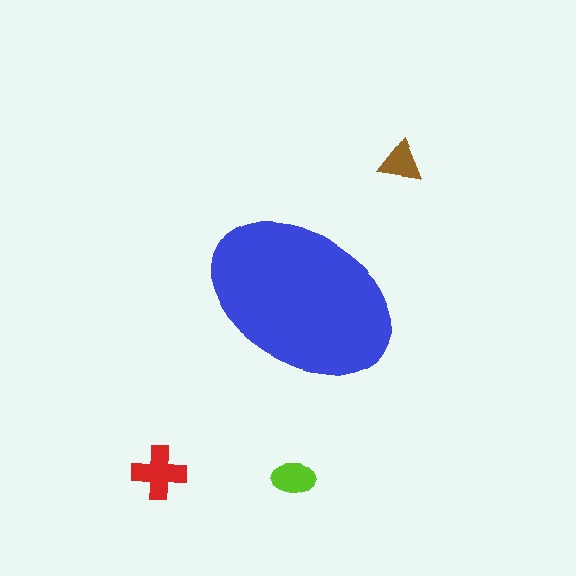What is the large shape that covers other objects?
A blue ellipse.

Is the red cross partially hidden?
No, the red cross is fully visible.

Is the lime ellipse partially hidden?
No, the lime ellipse is fully visible.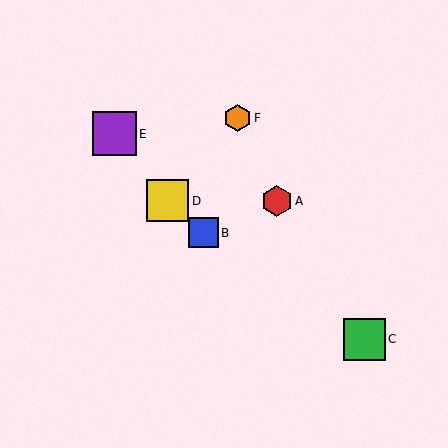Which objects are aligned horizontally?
Objects A, D are aligned horizontally.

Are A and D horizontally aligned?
Yes, both are at y≈201.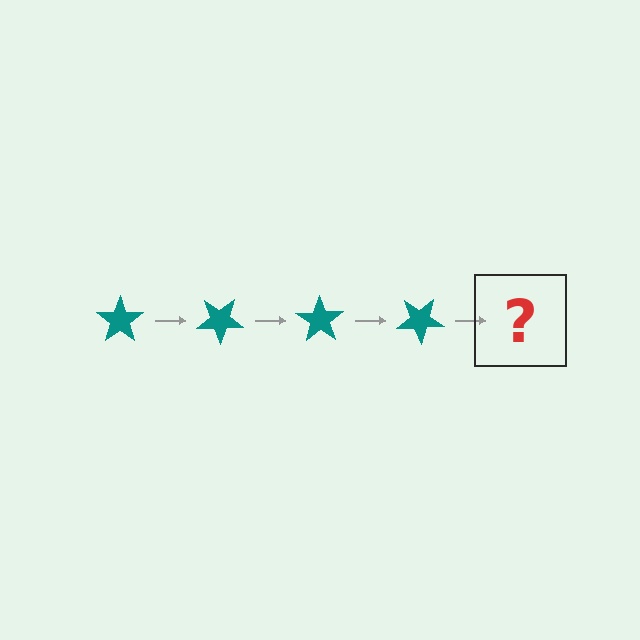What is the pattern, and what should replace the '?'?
The pattern is that the star rotates 35 degrees each step. The '?' should be a teal star rotated 140 degrees.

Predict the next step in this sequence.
The next step is a teal star rotated 140 degrees.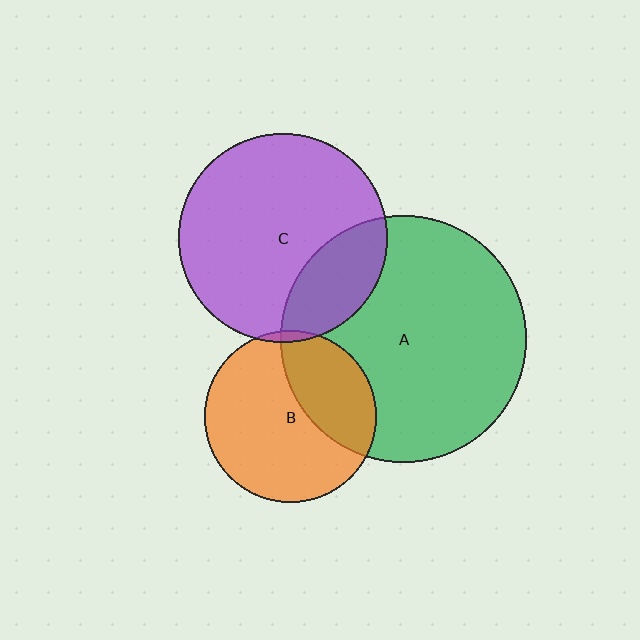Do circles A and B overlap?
Yes.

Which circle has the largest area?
Circle A (green).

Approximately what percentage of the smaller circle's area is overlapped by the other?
Approximately 35%.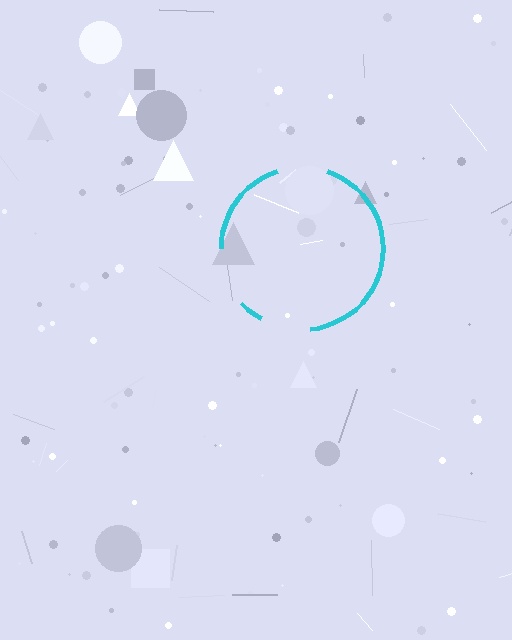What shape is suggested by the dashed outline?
The dashed outline suggests a circle.